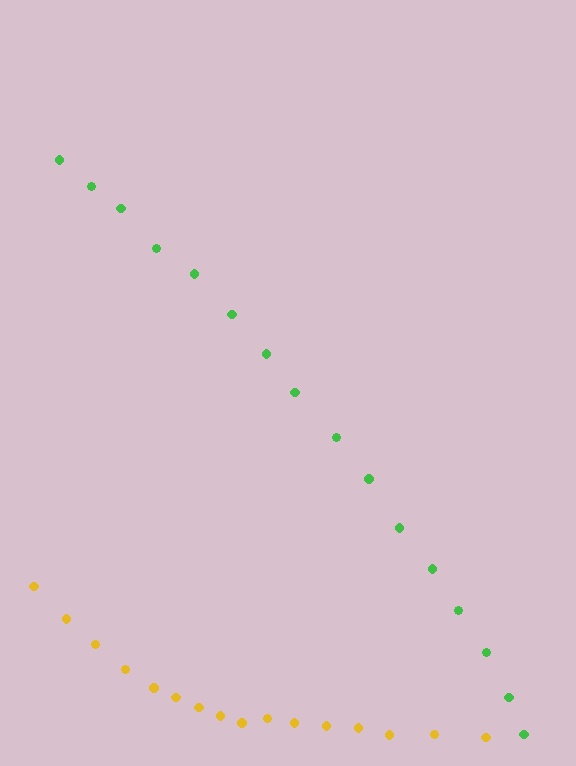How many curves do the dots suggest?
There are 2 distinct paths.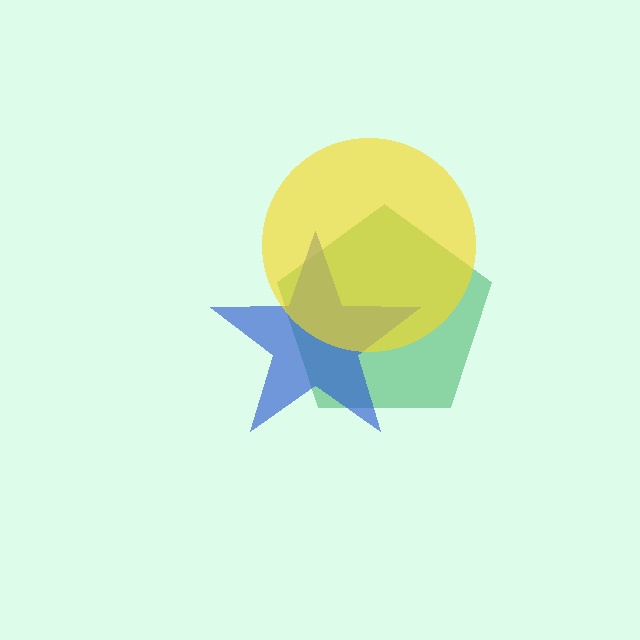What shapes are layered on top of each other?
The layered shapes are: a green pentagon, a blue star, a yellow circle.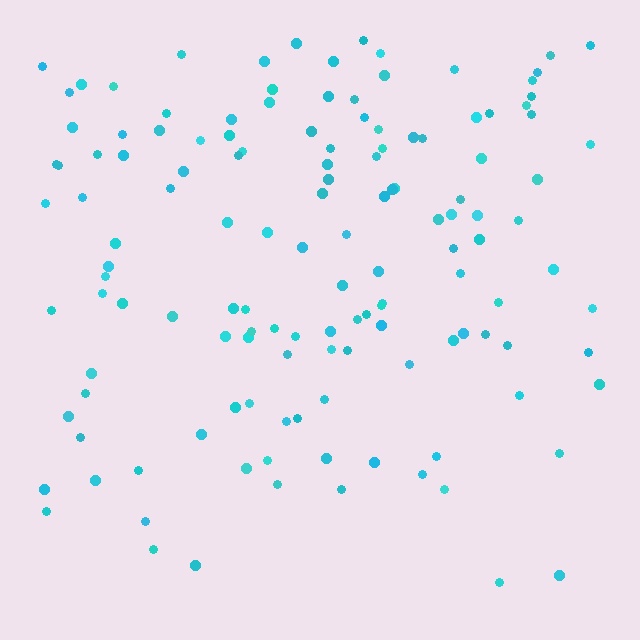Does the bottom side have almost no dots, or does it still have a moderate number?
Still a moderate number, just noticeably fewer than the top.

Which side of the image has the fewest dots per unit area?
The bottom.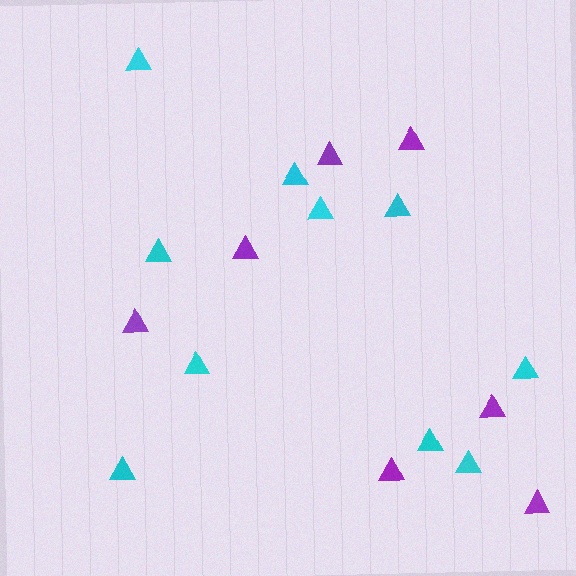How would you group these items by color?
There are 2 groups: one group of purple triangles (7) and one group of cyan triangles (10).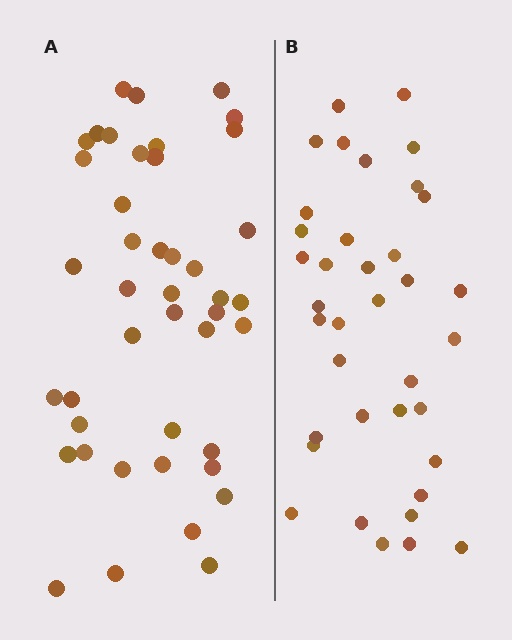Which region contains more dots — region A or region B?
Region A (the left region) has more dots.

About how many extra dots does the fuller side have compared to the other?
Region A has about 6 more dots than region B.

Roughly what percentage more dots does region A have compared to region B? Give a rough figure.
About 15% more.